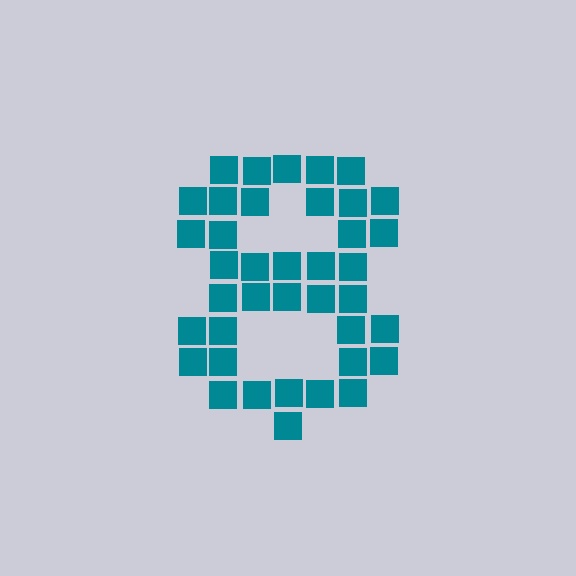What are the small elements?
The small elements are squares.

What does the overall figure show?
The overall figure shows the digit 8.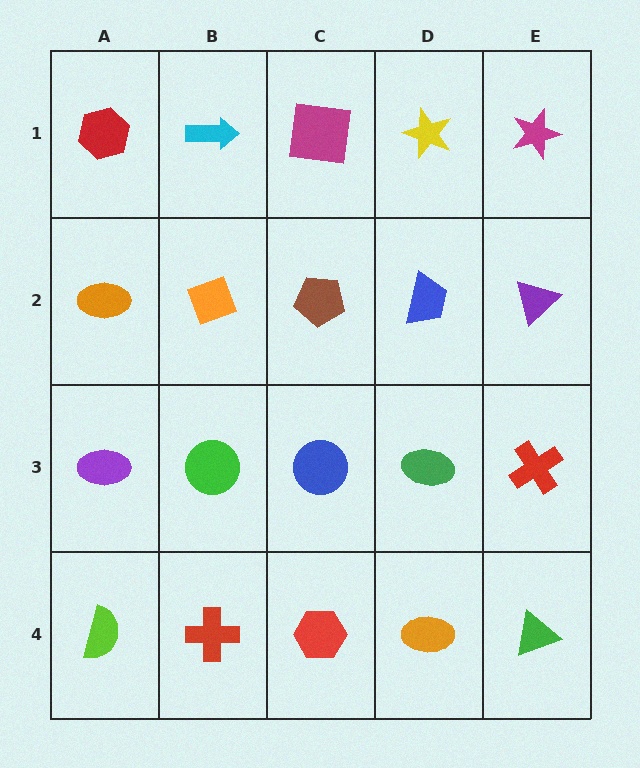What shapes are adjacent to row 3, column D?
A blue trapezoid (row 2, column D), an orange ellipse (row 4, column D), a blue circle (row 3, column C), a red cross (row 3, column E).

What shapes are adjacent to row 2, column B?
A cyan arrow (row 1, column B), a green circle (row 3, column B), an orange ellipse (row 2, column A), a brown pentagon (row 2, column C).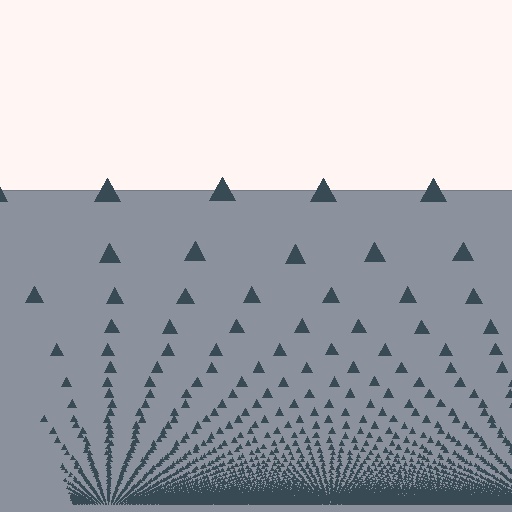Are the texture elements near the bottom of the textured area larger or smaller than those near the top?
Smaller. The gradient is inverted — elements near the bottom are smaller and denser.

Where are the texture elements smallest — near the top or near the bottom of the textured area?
Near the bottom.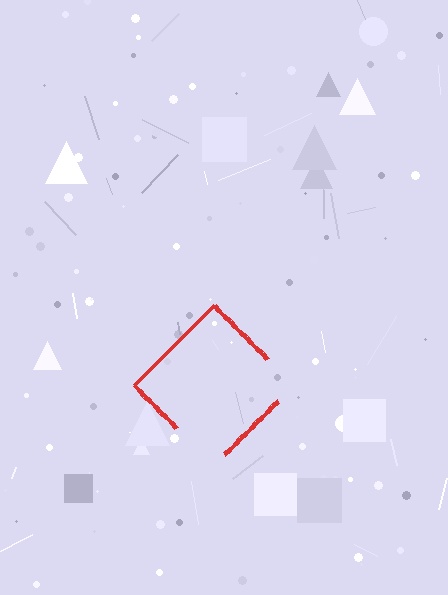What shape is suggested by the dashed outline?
The dashed outline suggests a diamond.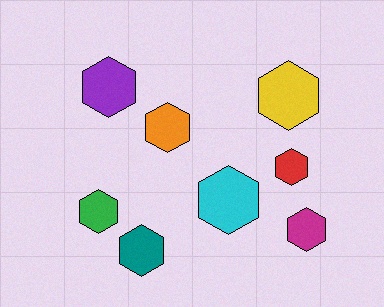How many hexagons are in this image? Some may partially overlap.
There are 8 hexagons.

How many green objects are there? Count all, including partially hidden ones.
There is 1 green object.